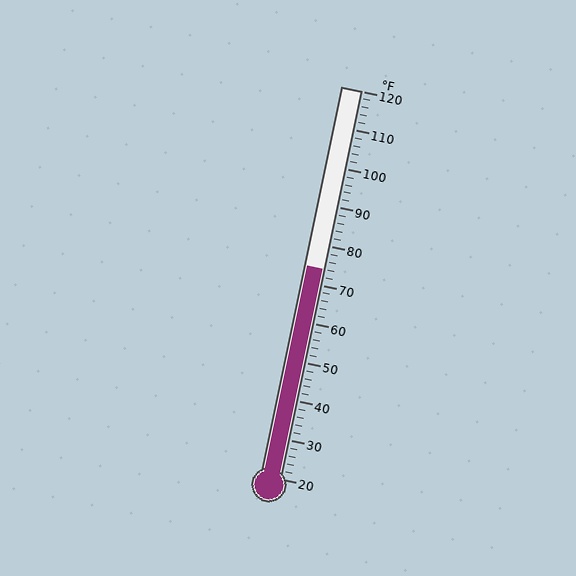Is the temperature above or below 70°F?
The temperature is above 70°F.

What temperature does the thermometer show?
The thermometer shows approximately 74°F.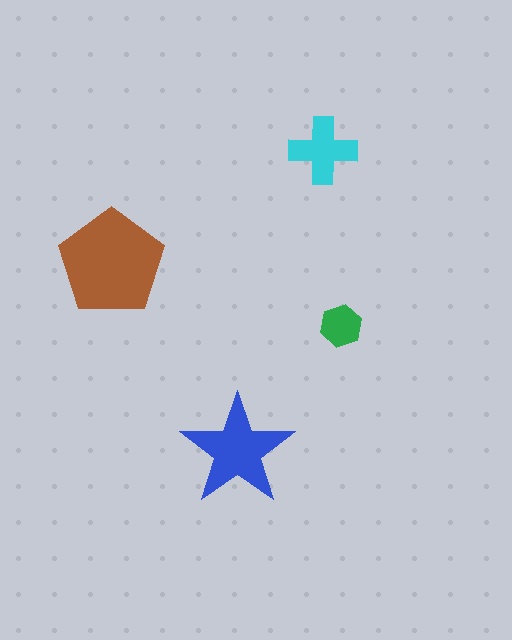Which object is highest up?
The cyan cross is topmost.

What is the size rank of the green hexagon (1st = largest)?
4th.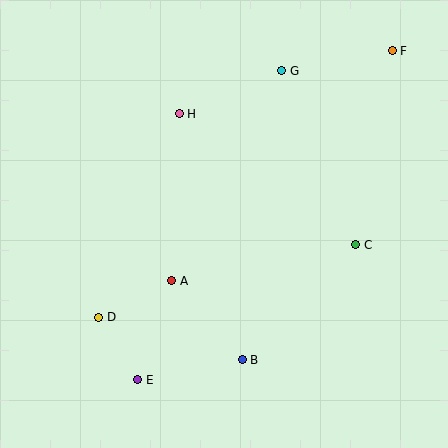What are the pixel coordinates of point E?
Point E is at (138, 380).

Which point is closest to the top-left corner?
Point H is closest to the top-left corner.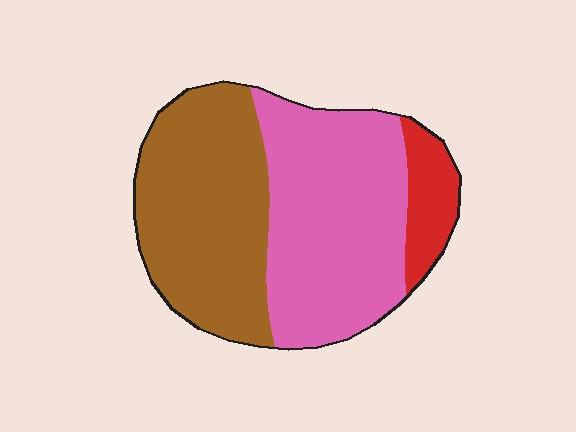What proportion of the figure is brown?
Brown covers around 45% of the figure.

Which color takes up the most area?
Pink, at roughly 45%.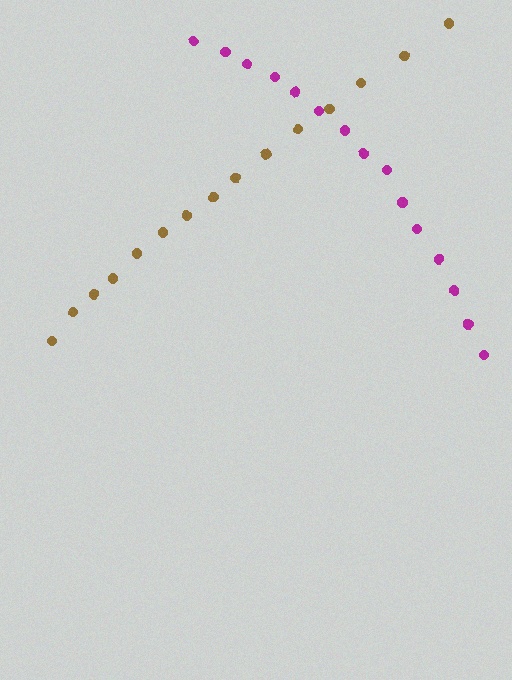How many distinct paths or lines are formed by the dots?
There are 2 distinct paths.